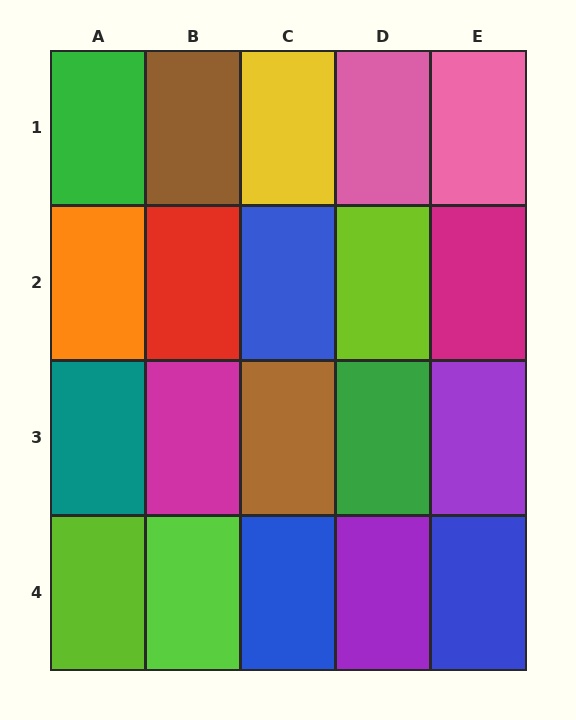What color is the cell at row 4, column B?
Lime.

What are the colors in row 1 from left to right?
Green, brown, yellow, pink, pink.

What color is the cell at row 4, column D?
Purple.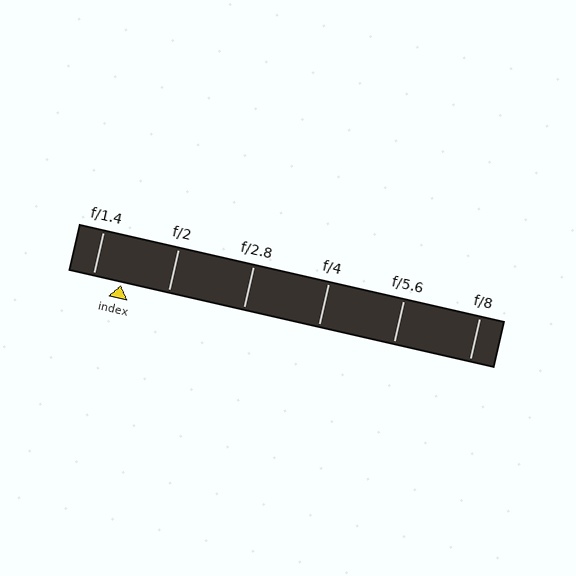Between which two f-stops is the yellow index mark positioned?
The index mark is between f/1.4 and f/2.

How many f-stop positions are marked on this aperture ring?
There are 6 f-stop positions marked.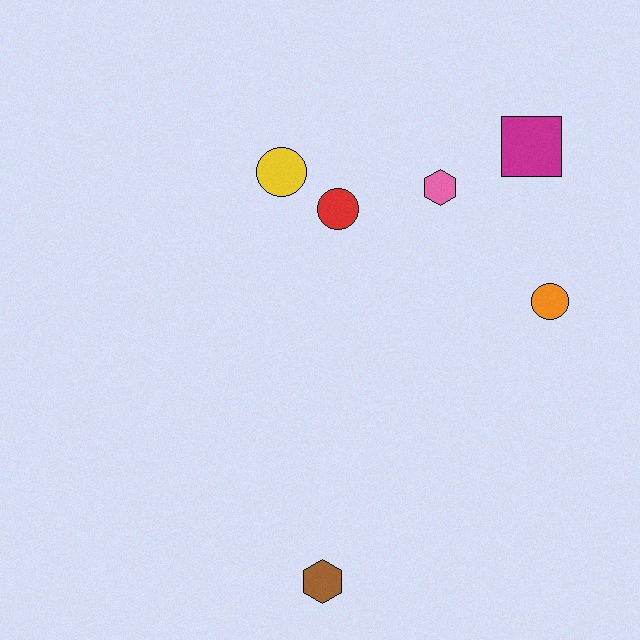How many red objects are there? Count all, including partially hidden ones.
There is 1 red object.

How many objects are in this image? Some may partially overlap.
There are 6 objects.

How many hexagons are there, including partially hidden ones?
There are 2 hexagons.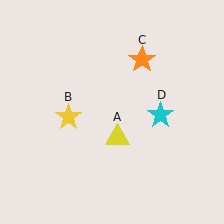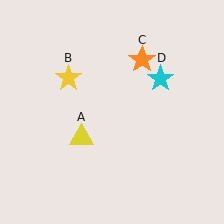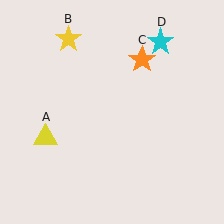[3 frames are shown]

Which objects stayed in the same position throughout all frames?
Orange star (object C) remained stationary.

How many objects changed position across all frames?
3 objects changed position: yellow triangle (object A), yellow star (object B), cyan star (object D).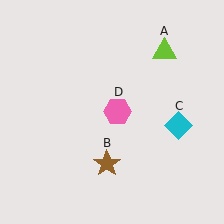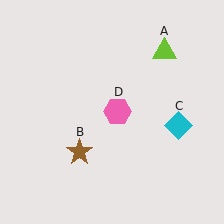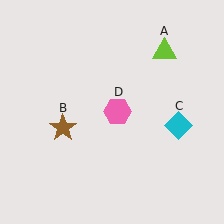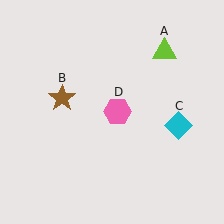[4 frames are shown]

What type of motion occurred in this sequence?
The brown star (object B) rotated clockwise around the center of the scene.